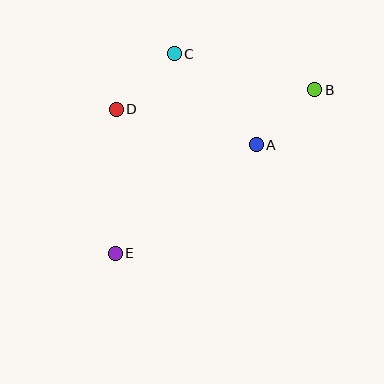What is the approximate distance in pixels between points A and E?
The distance between A and E is approximately 178 pixels.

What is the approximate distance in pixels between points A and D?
The distance between A and D is approximately 144 pixels.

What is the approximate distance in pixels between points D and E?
The distance between D and E is approximately 144 pixels.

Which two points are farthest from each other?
Points B and E are farthest from each other.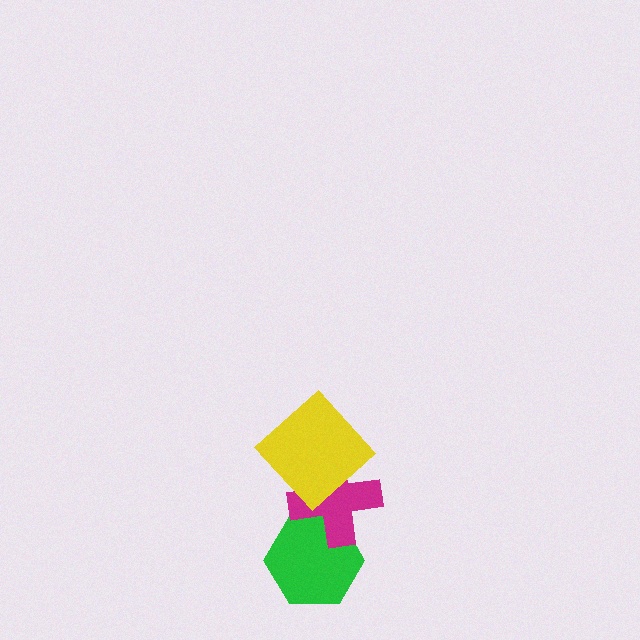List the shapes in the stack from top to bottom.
From top to bottom: the yellow diamond, the magenta cross, the green hexagon.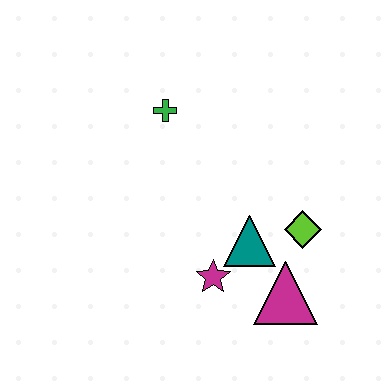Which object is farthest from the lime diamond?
The green cross is farthest from the lime diamond.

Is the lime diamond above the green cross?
No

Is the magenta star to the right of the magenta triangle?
No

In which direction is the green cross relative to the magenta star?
The green cross is above the magenta star.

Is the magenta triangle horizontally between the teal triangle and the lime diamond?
Yes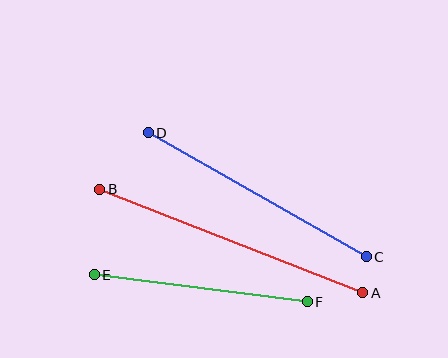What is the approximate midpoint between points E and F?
The midpoint is at approximately (201, 288) pixels.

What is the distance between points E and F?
The distance is approximately 214 pixels.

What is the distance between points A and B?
The distance is approximately 282 pixels.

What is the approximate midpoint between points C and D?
The midpoint is at approximately (257, 195) pixels.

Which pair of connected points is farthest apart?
Points A and B are farthest apart.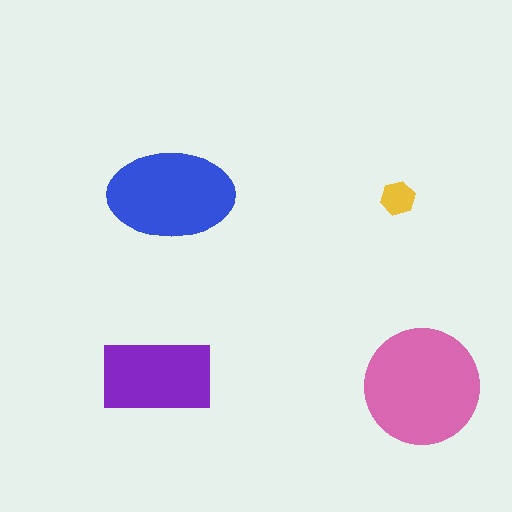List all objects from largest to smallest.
The pink circle, the blue ellipse, the purple rectangle, the yellow hexagon.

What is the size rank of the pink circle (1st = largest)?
1st.